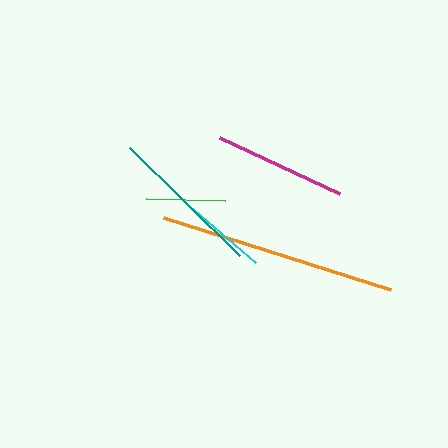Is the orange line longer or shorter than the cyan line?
The orange line is longer than the cyan line.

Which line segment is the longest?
The orange line is the longest at approximately 238 pixels.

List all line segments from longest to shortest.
From longest to shortest: orange, teal, magenta, cyan, green.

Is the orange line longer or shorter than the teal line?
The orange line is longer than the teal line.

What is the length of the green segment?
The green segment is approximately 79 pixels long.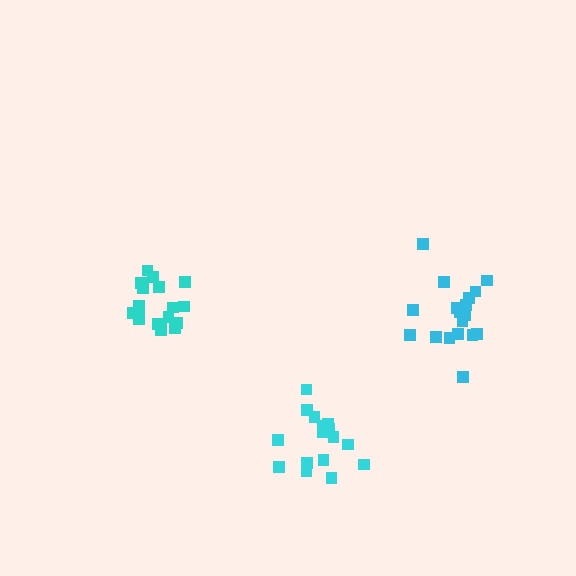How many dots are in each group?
Group 1: 18 dots, Group 2: 16 dots, Group 3: 18 dots (52 total).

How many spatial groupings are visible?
There are 3 spatial groupings.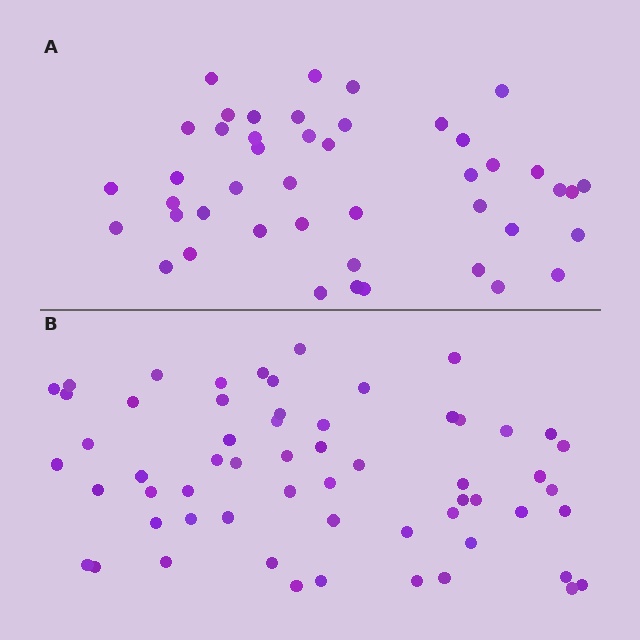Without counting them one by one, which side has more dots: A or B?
Region B (the bottom region) has more dots.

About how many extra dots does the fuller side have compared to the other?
Region B has approximately 15 more dots than region A.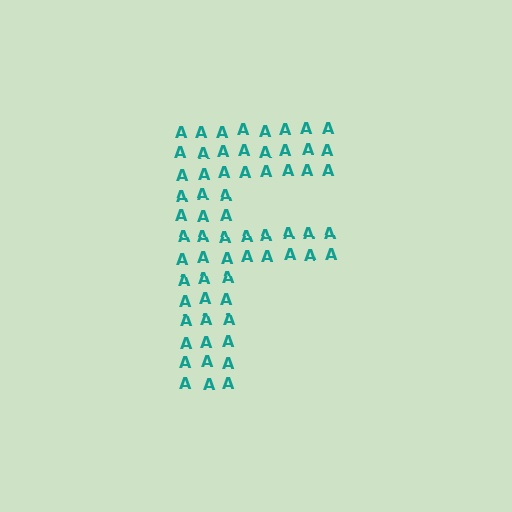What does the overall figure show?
The overall figure shows the letter F.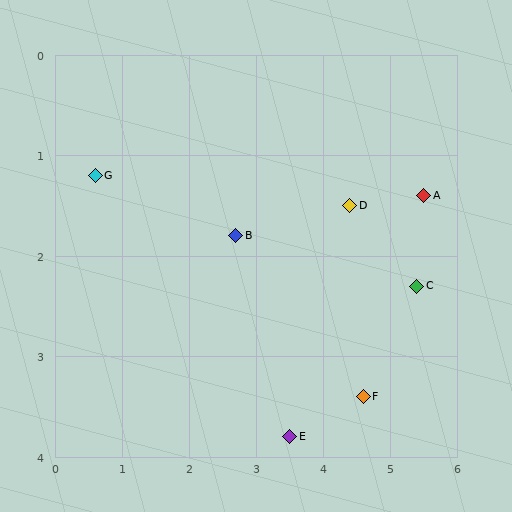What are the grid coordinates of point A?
Point A is at approximately (5.5, 1.4).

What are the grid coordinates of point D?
Point D is at approximately (4.4, 1.5).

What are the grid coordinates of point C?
Point C is at approximately (5.4, 2.3).